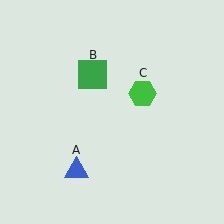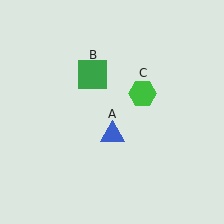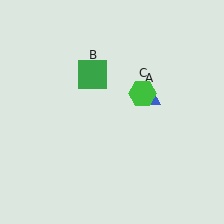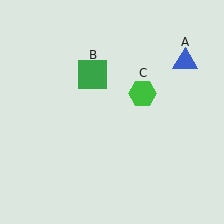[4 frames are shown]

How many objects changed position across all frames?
1 object changed position: blue triangle (object A).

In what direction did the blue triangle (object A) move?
The blue triangle (object A) moved up and to the right.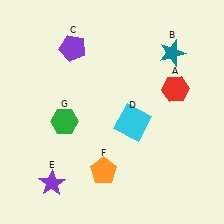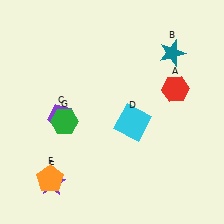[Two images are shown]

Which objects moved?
The objects that moved are: the purple pentagon (C), the orange pentagon (F).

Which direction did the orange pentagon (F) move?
The orange pentagon (F) moved left.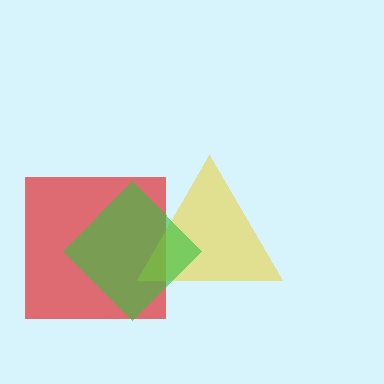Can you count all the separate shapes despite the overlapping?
Yes, there are 3 separate shapes.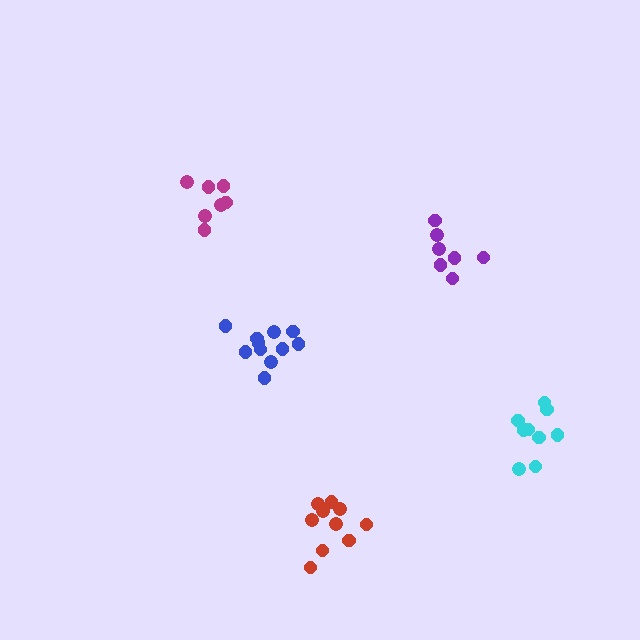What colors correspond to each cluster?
The clusters are colored: magenta, purple, red, cyan, blue.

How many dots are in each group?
Group 1: 7 dots, Group 2: 7 dots, Group 3: 10 dots, Group 4: 9 dots, Group 5: 11 dots (44 total).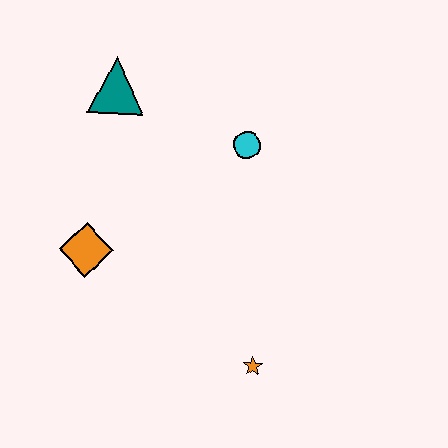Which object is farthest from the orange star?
The teal triangle is farthest from the orange star.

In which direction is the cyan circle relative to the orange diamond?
The cyan circle is to the right of the orange diamond.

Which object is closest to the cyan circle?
The teal triangle is closest to the cyan circle.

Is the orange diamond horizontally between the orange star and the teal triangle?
No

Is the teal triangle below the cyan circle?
No